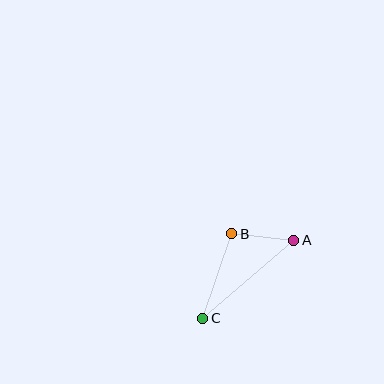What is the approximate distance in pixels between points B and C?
The distance between B and C is approximately 89 pixels.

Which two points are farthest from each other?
Points A and C are farthest from each other.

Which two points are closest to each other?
Points A and B are closest to each other.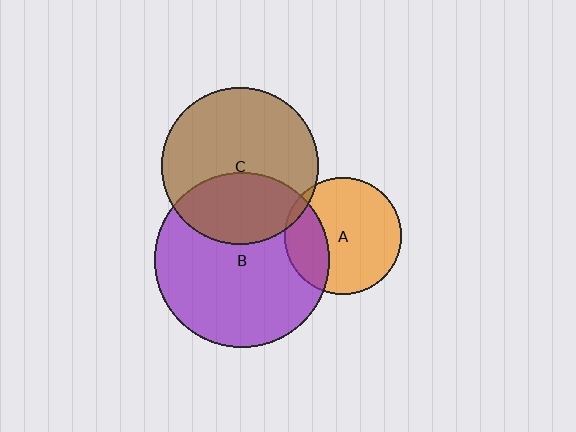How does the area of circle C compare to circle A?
Approximately 1.8 times.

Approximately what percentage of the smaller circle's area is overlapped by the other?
Approximately 5%.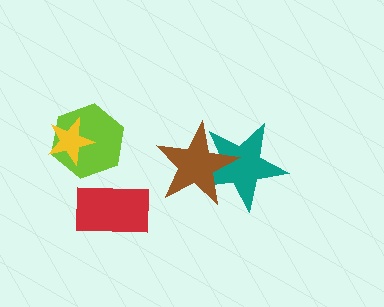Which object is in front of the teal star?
The brown star is in front of the teal star.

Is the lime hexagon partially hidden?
Yes, it is partially covered by another shape.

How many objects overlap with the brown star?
1 object overlaps with the brown star.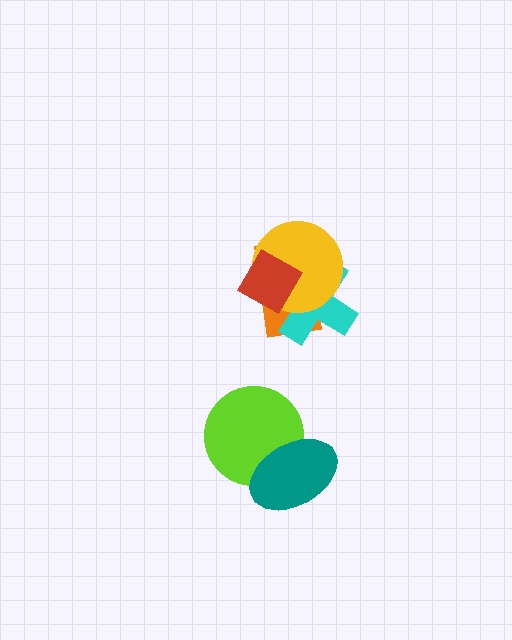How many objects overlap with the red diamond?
3 objects overlap with the red diamond.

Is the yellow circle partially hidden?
Yes, it is partially covered by another shape.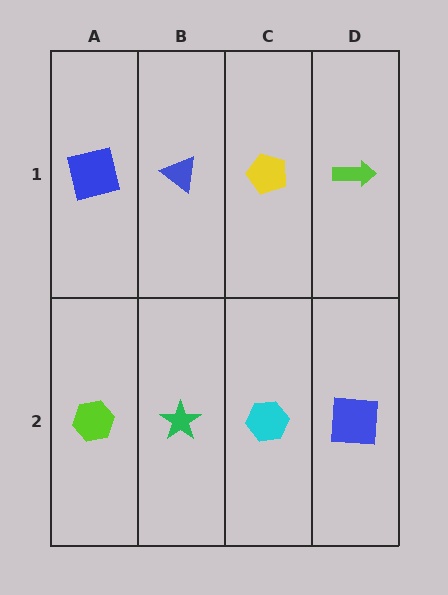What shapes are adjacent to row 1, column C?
A cyan hexagon (row 2, column C), a blue triangle (row 1, column B), a lime arrow (row 1, column D).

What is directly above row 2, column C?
A yellow pentagon.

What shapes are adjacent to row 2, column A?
A blue square (row 1, column A), a green star (row 2, column B).